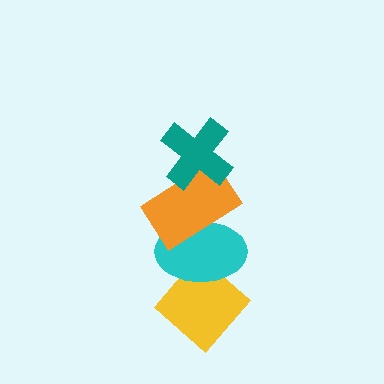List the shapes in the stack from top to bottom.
From top to bottom: the teal cross, the orange rectangle, the cyan ellipse, the yellow diamond.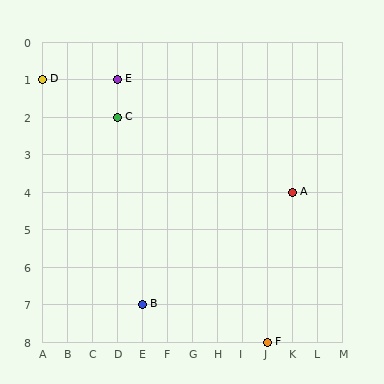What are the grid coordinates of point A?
Point A is at grid coordinates (K, 4).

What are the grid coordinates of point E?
Point E is at grid coordinates (D, 1).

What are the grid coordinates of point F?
Point F is at grid coordinates (J, 8).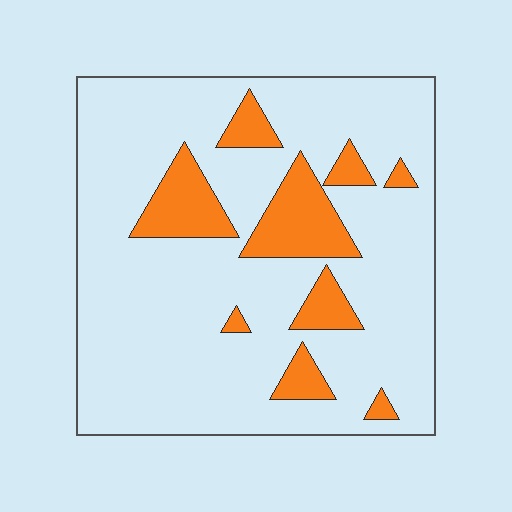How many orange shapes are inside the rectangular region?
9.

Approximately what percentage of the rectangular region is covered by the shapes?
Approximately 15%.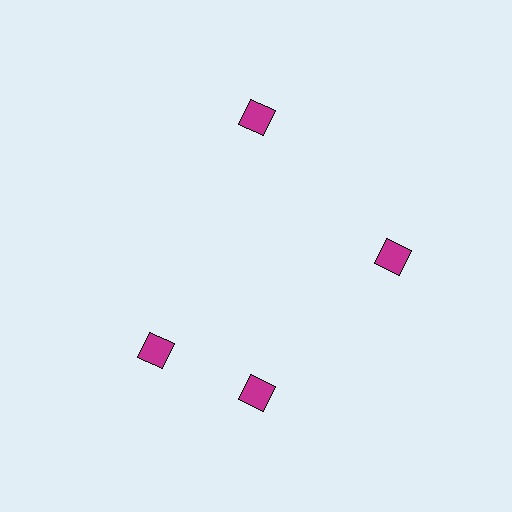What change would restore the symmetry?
The symmetry would be restored by rotating it back into even spacing with its neighbors so that all 4 diamonds sit at equal angles and equal distance from the center.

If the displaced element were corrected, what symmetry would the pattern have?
It would have 4-fold rotational symmetry — the pattern would map onto itself every 90 degrees.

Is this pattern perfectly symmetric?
No. The 4 magenta diamonds are arranged in a ring, but one element near the 9 o'clock position is rotated out of alignment along the ring, breaking the 4-fold rotational symmetry.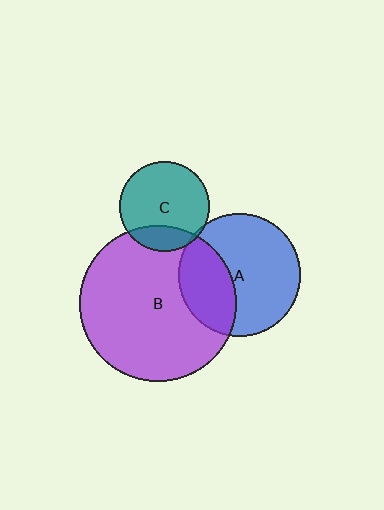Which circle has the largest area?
Circle B (purple).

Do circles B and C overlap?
Yes.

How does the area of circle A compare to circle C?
Approximately 1.9 times.